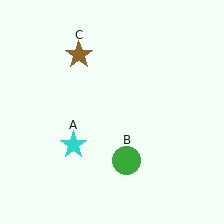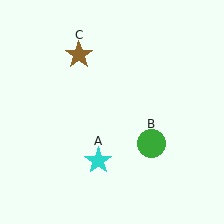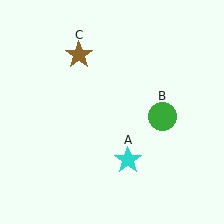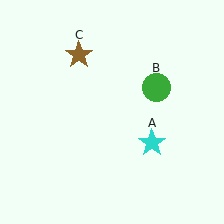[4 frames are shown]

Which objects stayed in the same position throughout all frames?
Brown star (object C) remained stationary.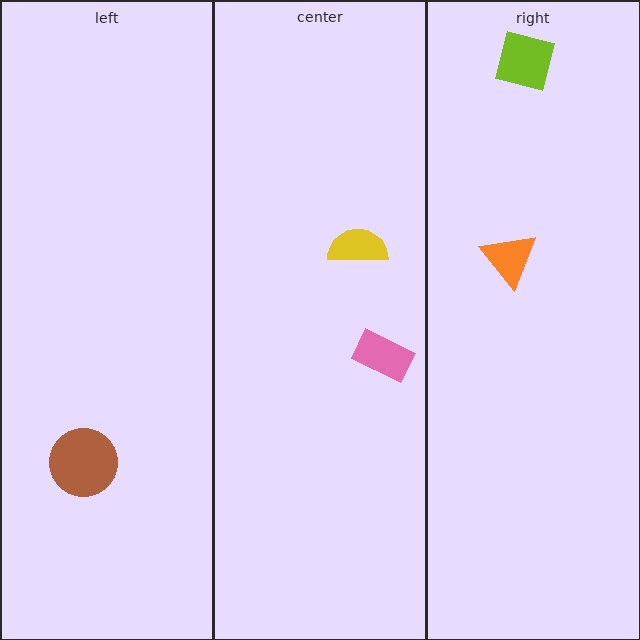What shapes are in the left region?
The brown circle.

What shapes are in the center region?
The pink rectangle, the yellow semicircle.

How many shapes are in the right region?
2.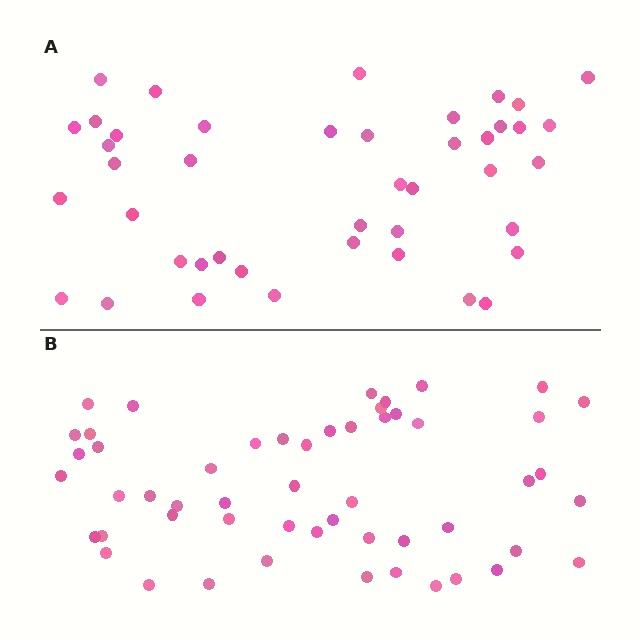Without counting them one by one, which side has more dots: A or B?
Region B (the bottom region) has more dots.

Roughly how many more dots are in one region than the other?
Region B has roughly 10 or so more dots than region A.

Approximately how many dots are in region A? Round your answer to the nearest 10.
About 40 dots. (The exact count is 43, which rounds to 40.)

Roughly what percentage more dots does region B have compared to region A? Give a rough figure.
About 25% more.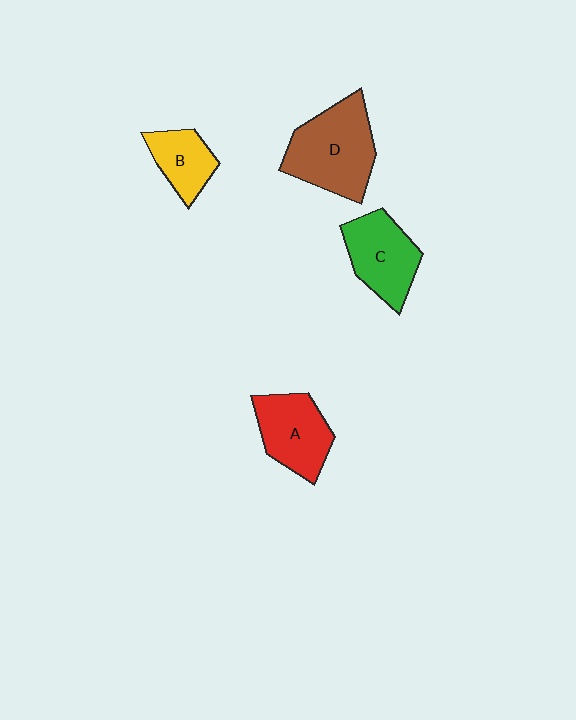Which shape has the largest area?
Shape D (brown).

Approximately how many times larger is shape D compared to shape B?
Approximately 1.9 times.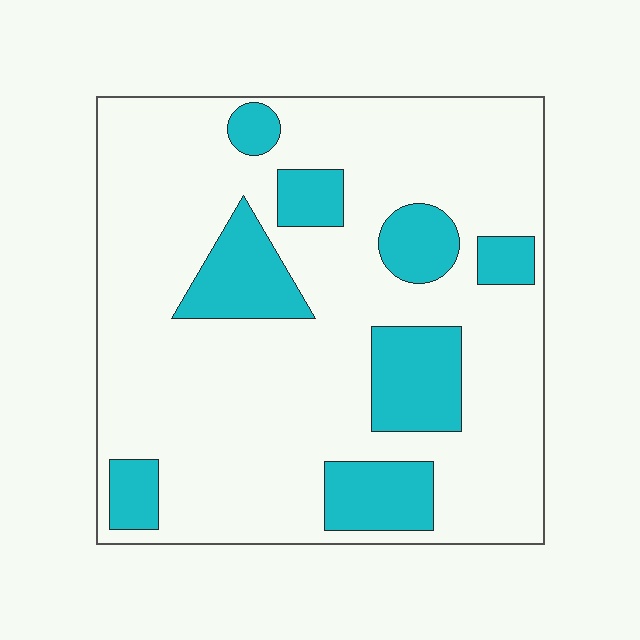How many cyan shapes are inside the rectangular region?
8.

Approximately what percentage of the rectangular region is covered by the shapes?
Approximately 20%.